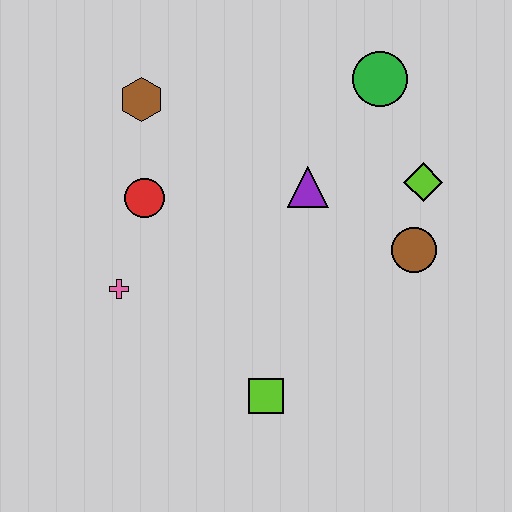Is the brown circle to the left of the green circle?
No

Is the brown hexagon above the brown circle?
Yes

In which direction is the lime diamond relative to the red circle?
The lime diamond is to the right of the red circle.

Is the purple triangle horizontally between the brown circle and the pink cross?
Yes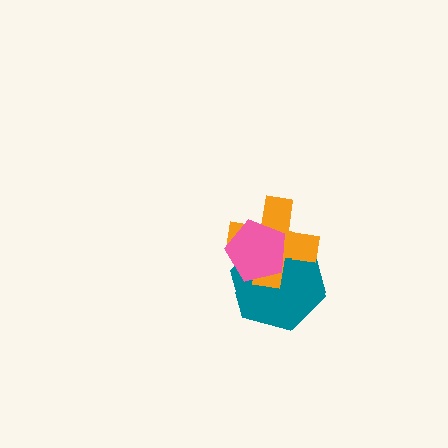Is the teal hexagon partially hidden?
Yes, it is partially covered by another shape.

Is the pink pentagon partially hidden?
No, no other shape covers it.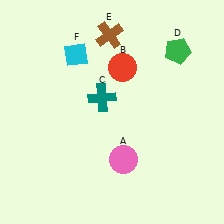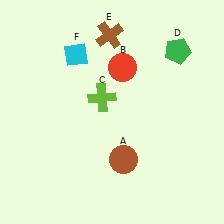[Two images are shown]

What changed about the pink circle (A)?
In Image 1, A is pink. In Image 2, it changed to brown.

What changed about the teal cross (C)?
In Image 1, C is teal. In Image 2, it changed to lime.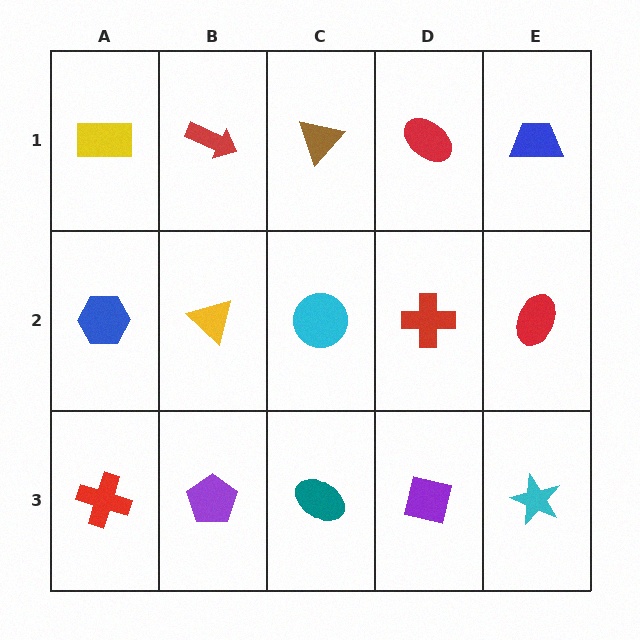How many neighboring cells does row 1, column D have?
3.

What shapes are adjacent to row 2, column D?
A red ellipse (row 1, column D), a purple square (row 3, column D), a cyan circle (row 2, column C), a red ellipse (row 2, column E).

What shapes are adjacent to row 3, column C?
A cyan circle (row 2, column C), a purple pentagon (row 3, column B), a purple square (row 3, column D).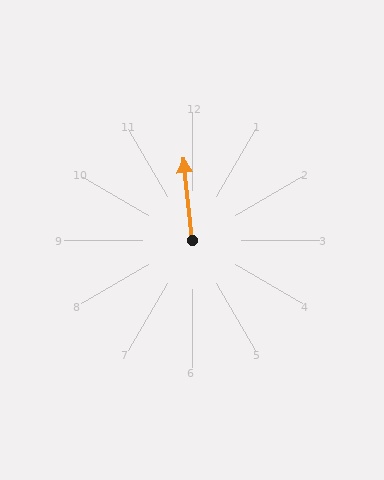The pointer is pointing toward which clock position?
Roughly 12 o'clock.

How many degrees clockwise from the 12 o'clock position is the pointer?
Approximately 354 degrees.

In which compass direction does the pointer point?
North.